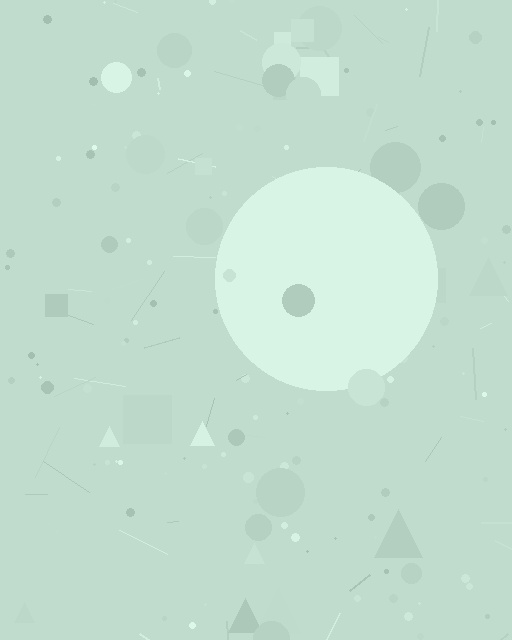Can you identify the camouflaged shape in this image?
The camouflaged shape is a circle.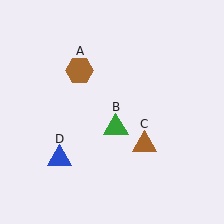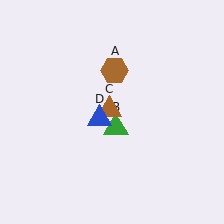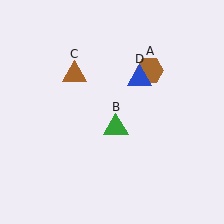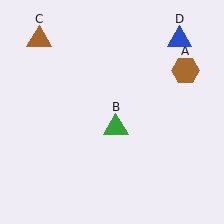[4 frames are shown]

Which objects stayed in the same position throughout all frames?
Green triangle (object B) remained stationary.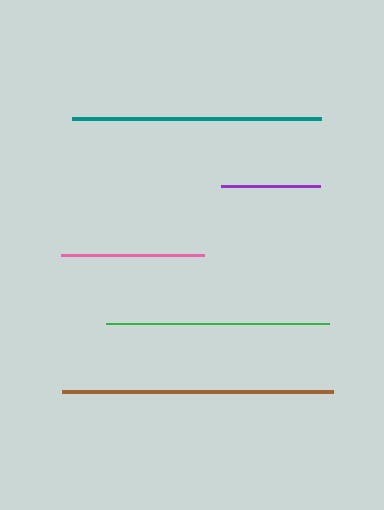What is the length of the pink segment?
The pink segment is approximately 143 pixels long.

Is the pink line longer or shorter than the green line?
The green line is longer than the pink line.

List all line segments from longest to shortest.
From longest to shortest: brown, teal, green, pink, purple.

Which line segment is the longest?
The brown line is the longest at approximately 271 pixels.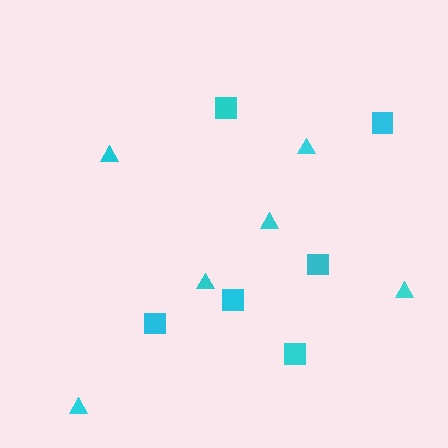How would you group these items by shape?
There are 2 groups: one group of squares (6) and one group of triangles (6).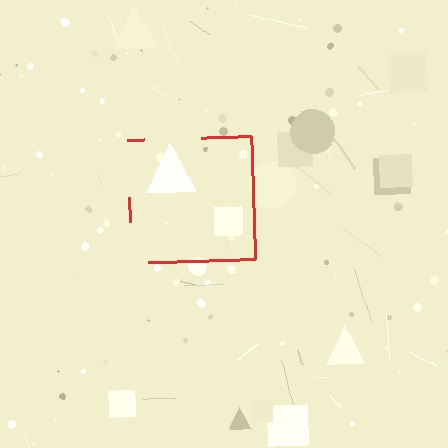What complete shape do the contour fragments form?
The contour fragments form a square.